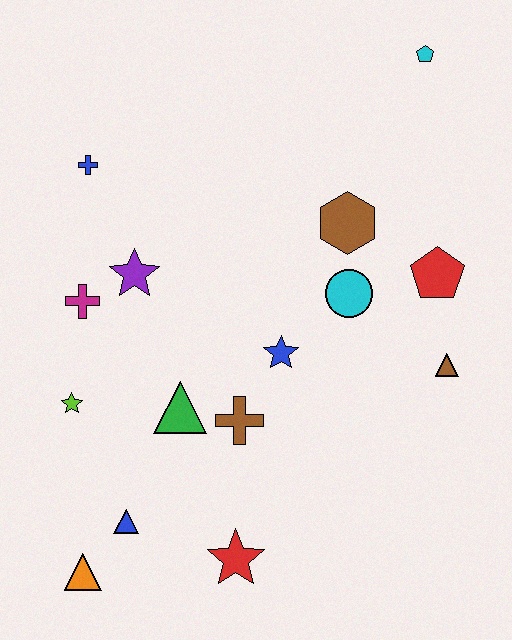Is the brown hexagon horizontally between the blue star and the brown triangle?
Yes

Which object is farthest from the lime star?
The cyan pentagon is farthest from the lime star.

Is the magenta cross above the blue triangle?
Yes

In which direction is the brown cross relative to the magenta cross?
The brown cross is to the right of the magenta cross.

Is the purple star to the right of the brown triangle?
No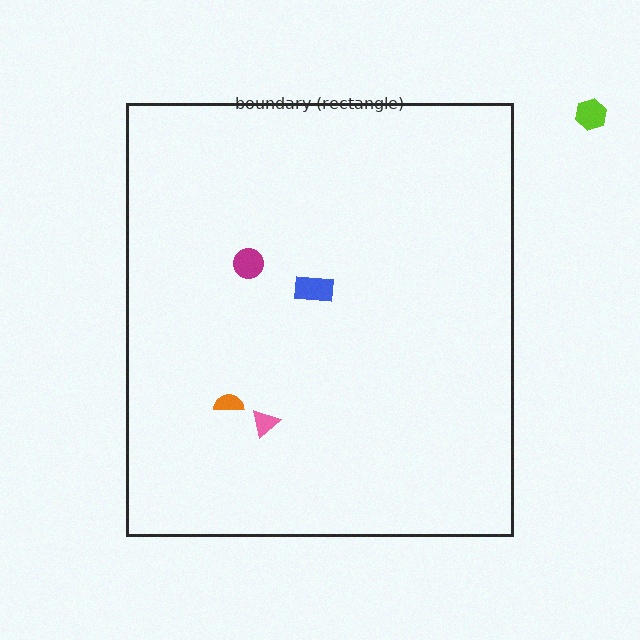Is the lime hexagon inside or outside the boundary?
Outside.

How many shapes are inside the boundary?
4 inside, 1 outside.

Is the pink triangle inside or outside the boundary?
Inside.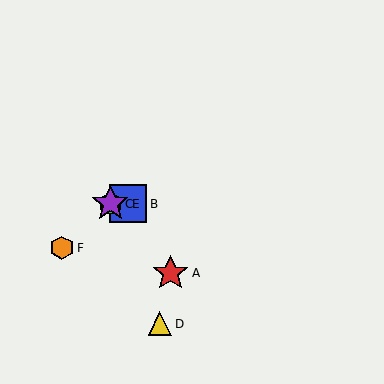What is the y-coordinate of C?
Object C is at y≈204.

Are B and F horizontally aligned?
No, B is at y≈204 and F is at y≈248.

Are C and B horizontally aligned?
Yes, both are at y≈204.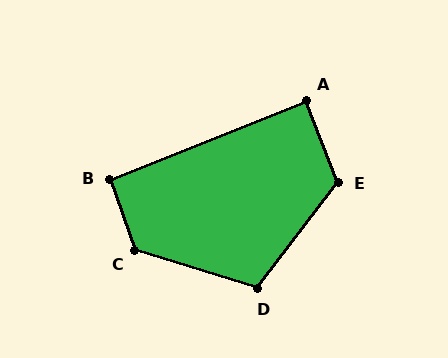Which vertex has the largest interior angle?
C, at approximately 127 degrees.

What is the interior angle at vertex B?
Approximately 92 degrees (approximately right).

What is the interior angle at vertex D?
Approximately 110 degrees (obtuse).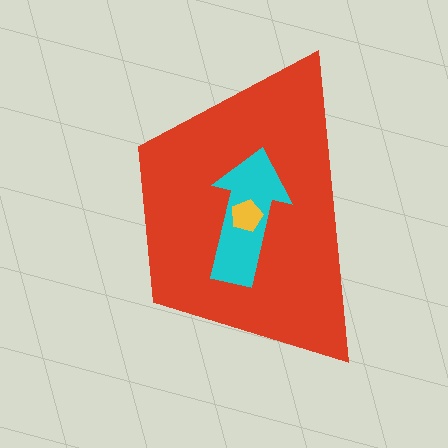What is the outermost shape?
The red trapezoid.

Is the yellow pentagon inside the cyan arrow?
Yes.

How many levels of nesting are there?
3.